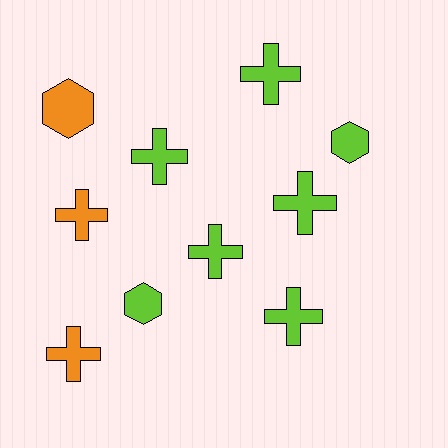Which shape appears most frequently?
Cross, with 7 objects.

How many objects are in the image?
There are 10 objects.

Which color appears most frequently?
Lime, with 7 objects.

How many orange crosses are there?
There are 2 orange crosses.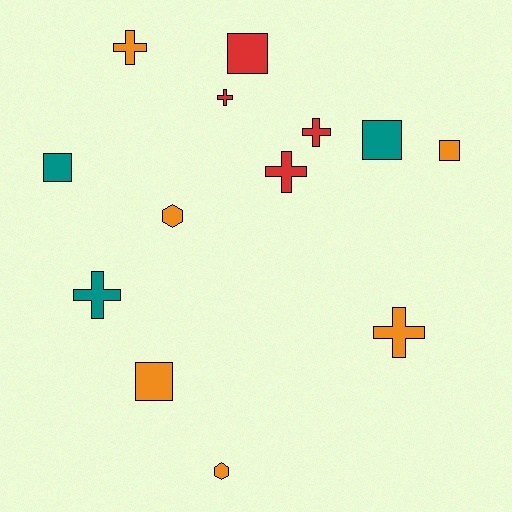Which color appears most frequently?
Orange, with 6 objects.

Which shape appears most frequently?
Cross, with 6 objects.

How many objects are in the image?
There are 13 objects.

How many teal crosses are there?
There is 1 teal cross.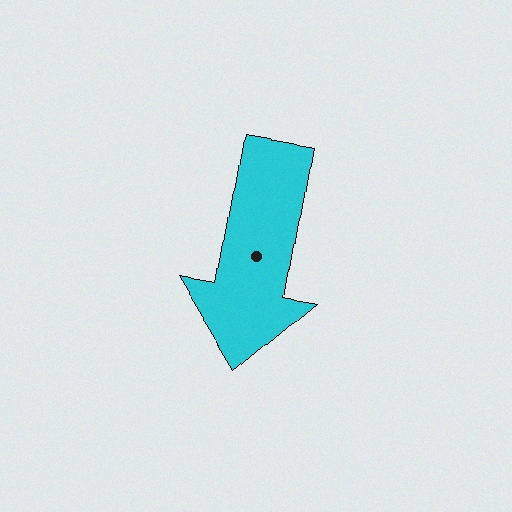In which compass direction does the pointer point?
South.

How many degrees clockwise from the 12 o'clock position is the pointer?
Approximately 190 degrees.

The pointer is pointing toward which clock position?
Roughly 6 o'clock.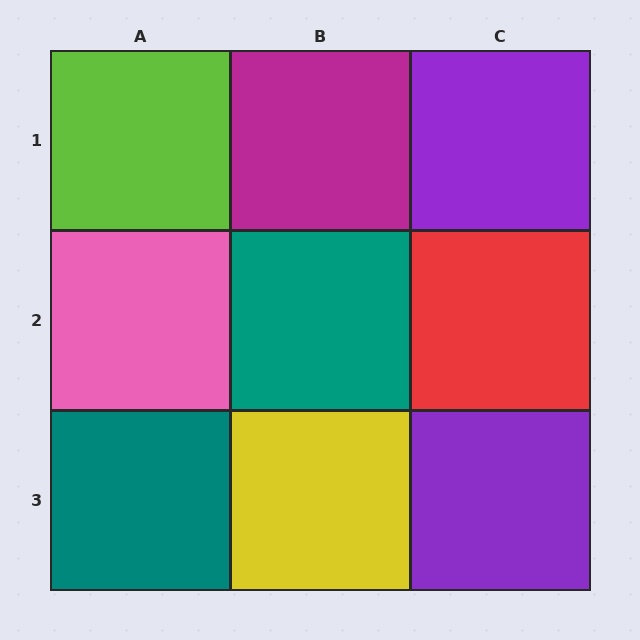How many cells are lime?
1 cell is lime.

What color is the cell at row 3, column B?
Yellow.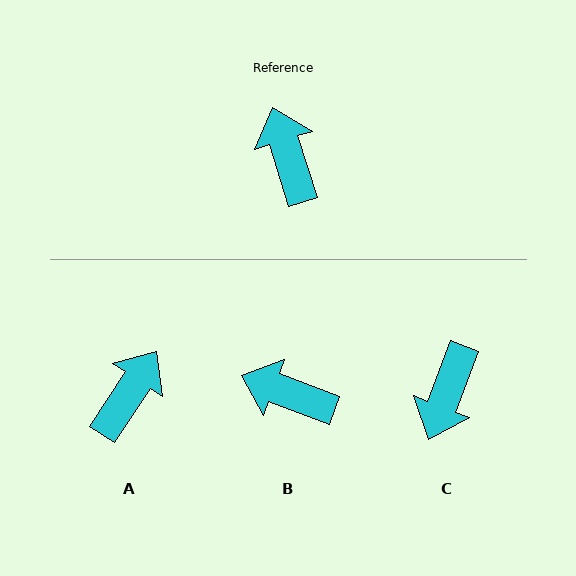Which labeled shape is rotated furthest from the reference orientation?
C, about 141 degrees away.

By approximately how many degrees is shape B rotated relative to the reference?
Approximately 52 degrees counter-clockwise.